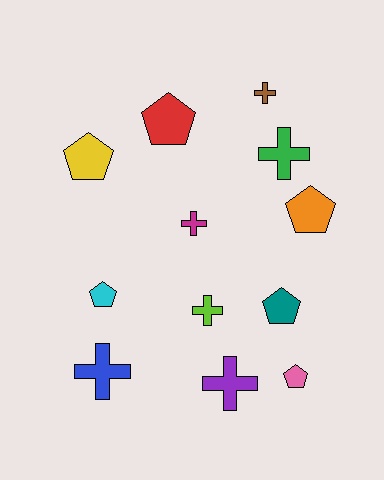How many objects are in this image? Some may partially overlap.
There are 12 objects.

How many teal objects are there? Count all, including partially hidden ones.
There is 1 teal object.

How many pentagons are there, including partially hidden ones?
There are 6 pentagons.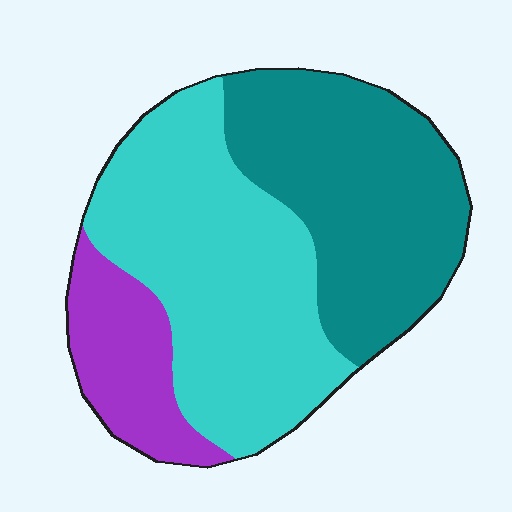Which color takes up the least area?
Purple, at roughly 15%.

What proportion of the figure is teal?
Teal takes up about three eighths (3/8) of the figure.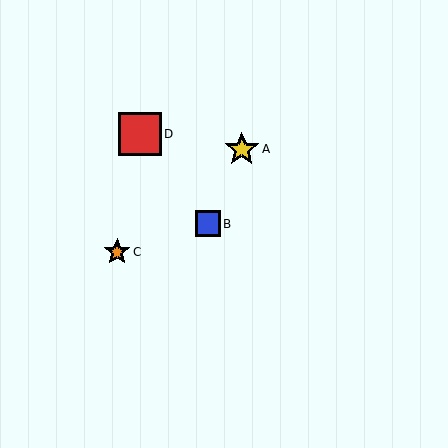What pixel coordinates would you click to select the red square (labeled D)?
Click at (140, 134) to select the red square D.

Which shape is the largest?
The red square (labeled D) is the largest.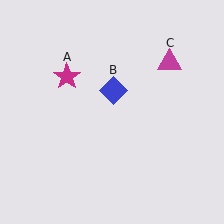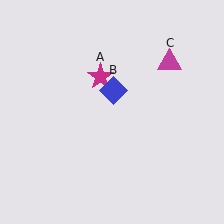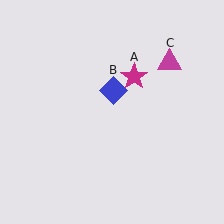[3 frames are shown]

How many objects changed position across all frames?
1 object changed position: magenta star (object A).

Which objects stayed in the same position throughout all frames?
Blue diamond (object B) and magenta triangle (object C) remained stationary.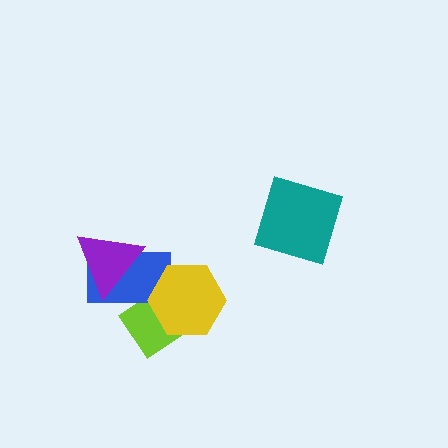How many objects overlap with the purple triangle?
1 object overlaps with the purple triangle.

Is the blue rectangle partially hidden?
Yes, it is partially covered by another shape.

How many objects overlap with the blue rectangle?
3 objects overlap with the blue rectangle.